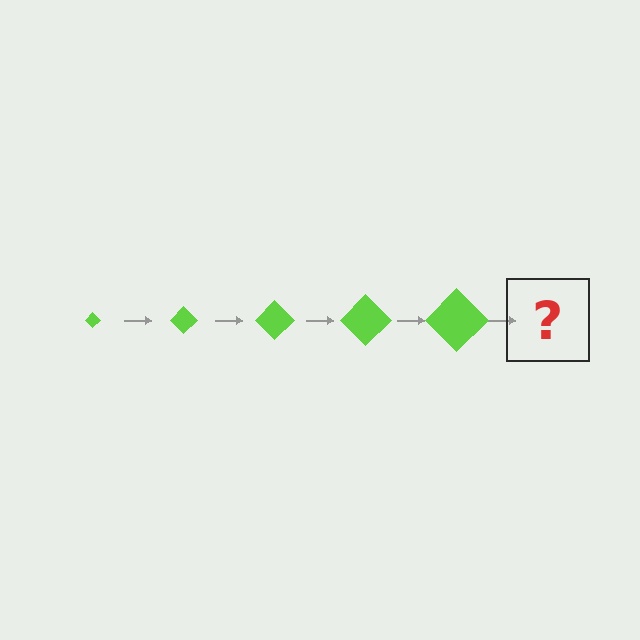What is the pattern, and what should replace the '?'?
The pattern is that the diamond gets progressively larger each step. The '?' should be a lime diamond, larger than the previous one.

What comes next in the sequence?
The next element should be a lime diamond, larger than the previous one.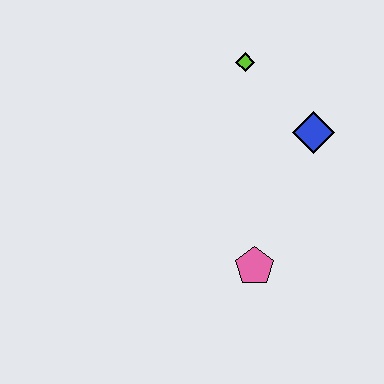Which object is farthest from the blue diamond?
The pink pentagon is farthest from the blue diamond.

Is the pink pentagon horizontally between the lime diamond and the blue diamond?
Yes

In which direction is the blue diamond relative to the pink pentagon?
The blue diamond is above the pink pentagon.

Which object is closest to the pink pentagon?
The blue diamond is closest to the pink pentagon.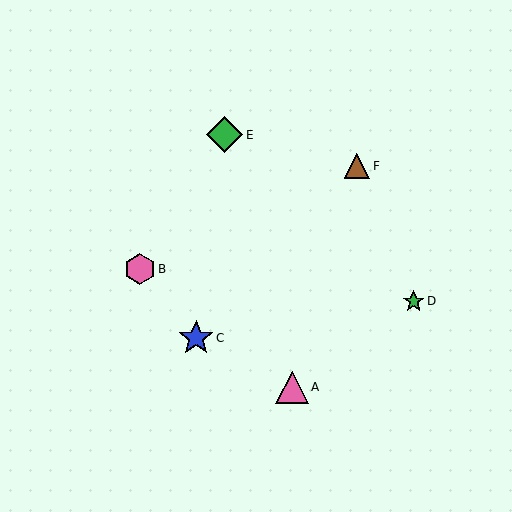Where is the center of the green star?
The center of the green star is at (414, 301).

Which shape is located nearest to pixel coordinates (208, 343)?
The blue star (labeled C) at (196, 338) is nearest to that location.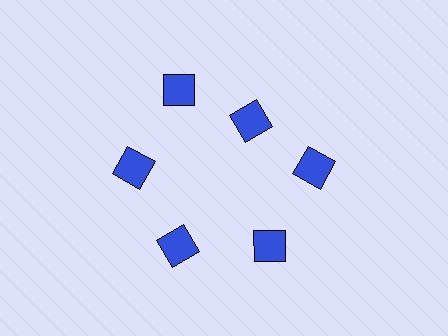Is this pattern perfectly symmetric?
No. The 6 blue squares are arranged in a ring, but one element near the 1 o'clock position is pulled inward toward the center, breaking the 6-fold rotational symmetry.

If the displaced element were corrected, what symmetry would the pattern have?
It would have 6-fold rotational symmetry — the pattern would map onto itself every 60 degrees.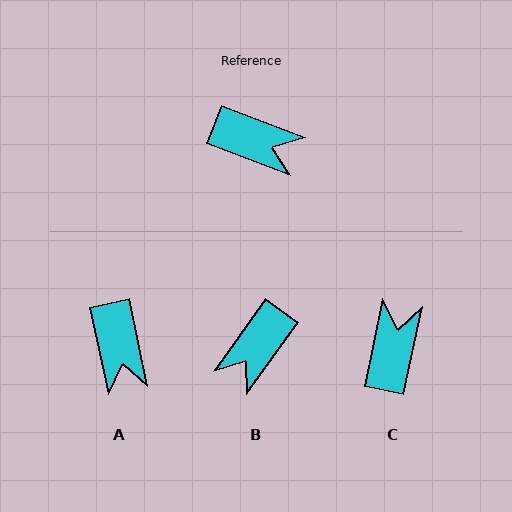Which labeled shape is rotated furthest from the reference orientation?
B, about 105 degrees away.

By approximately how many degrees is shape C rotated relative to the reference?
Approximately 99 degrees counter-clockwise.